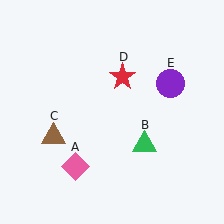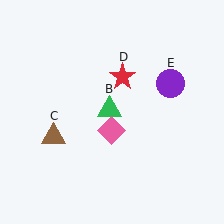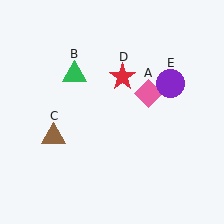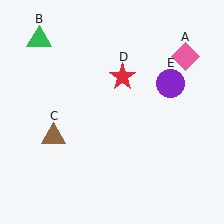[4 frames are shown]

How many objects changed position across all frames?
2 objects changed position: pink diamond (object A), green triangle (object B).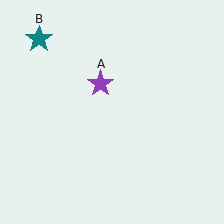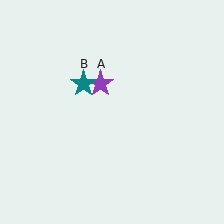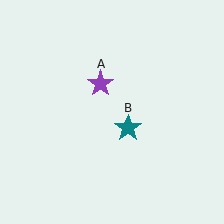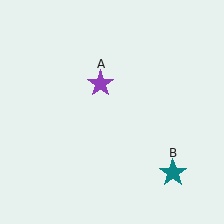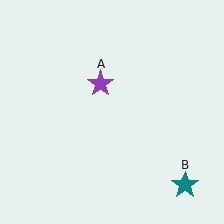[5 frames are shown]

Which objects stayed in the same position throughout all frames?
Purple star (object A) remained stationary.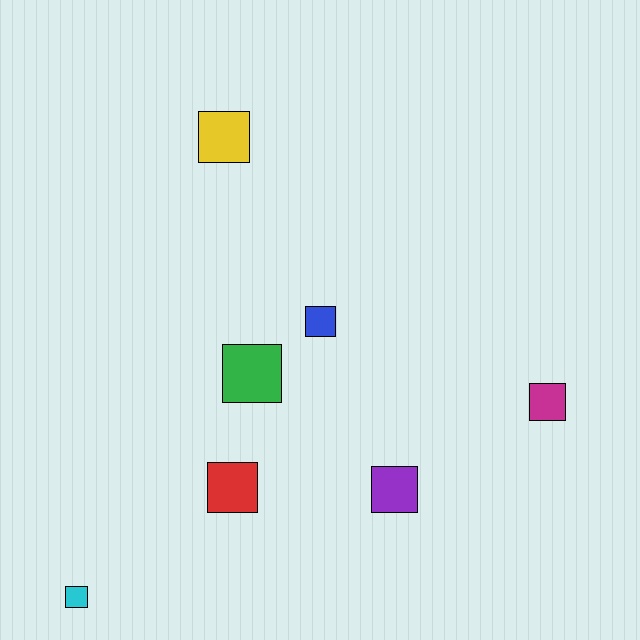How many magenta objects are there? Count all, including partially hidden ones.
There is 1 magenta object.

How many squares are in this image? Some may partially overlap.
There are 7 squares.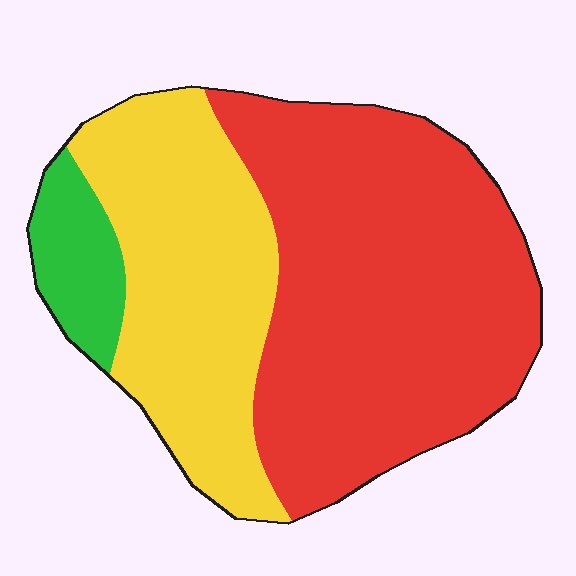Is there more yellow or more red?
Red.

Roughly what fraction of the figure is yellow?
Yellow covers 35% of the figure.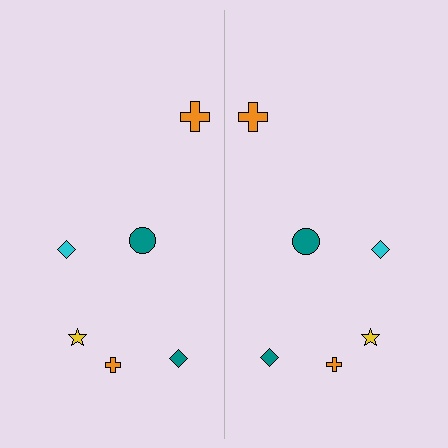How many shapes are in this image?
There are 12 shapes in this image.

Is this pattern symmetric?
Yes, this pattern has bilateral (reflection) symmetry.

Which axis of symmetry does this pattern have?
The pattern has a vertical axis of symmetry running through the center of the image.